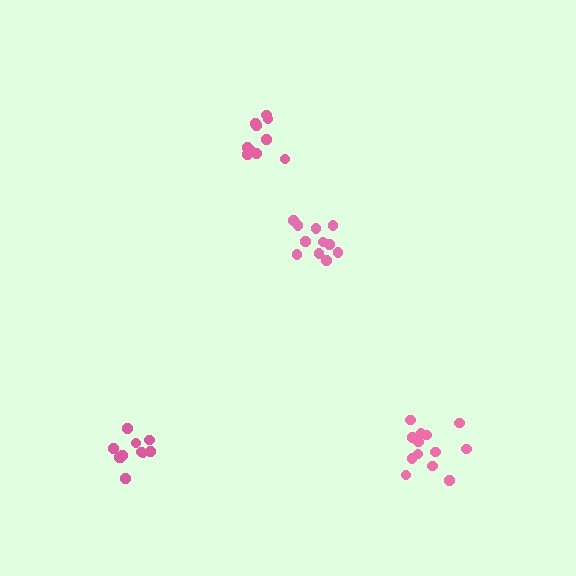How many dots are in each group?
Group 1: 13 dots, Group 2: 11 dots, Group 3: 11 dots, Group 4: 10 dots (45 total).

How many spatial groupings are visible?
There are 4 spatial groupings.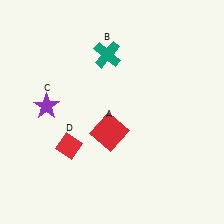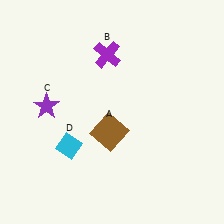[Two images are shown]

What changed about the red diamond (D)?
In Image 1, D is red. In Image 2, it changed to cyan.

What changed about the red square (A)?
In Image 1, A is red. In Image 2, it changed to brown.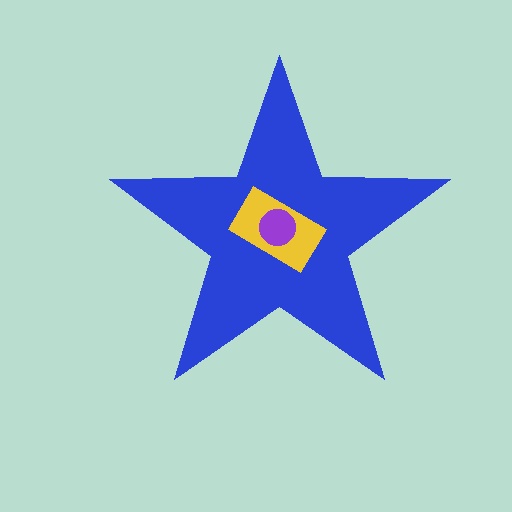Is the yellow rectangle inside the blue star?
Yes.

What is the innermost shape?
The purple circle.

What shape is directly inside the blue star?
The yellow rectangle.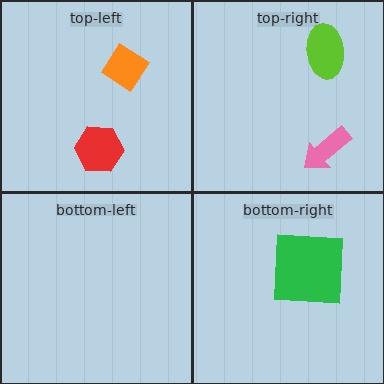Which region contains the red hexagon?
The top-left region.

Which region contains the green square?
The bottom-right region.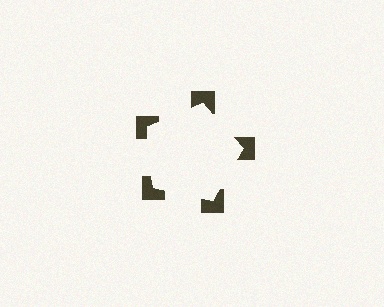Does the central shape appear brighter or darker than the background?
It typically appears slightly brighter than the background, even though no actual brightness change is drawn.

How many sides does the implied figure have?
5 sides.